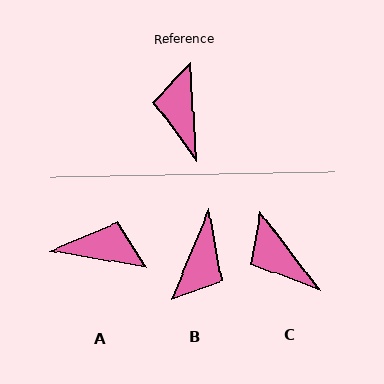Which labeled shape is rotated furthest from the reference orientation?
B, about 154 degrees away.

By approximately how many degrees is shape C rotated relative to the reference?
Approximately 34 degrees counter-clockwise.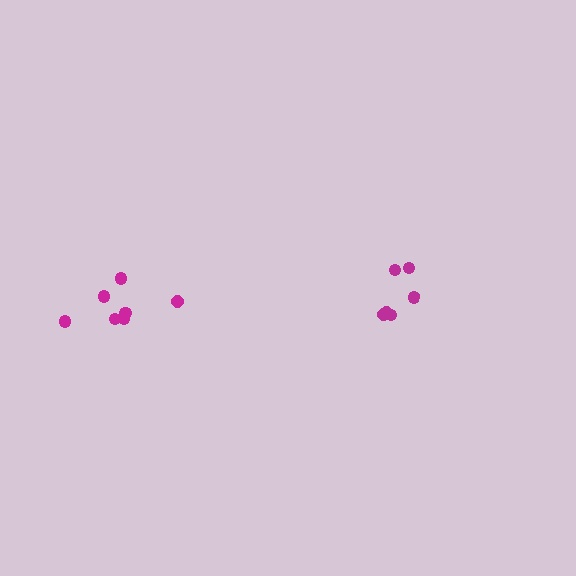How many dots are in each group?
Group 1: 6 dots, Group 2: 7 dots (13 total).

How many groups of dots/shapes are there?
There are 2 groups.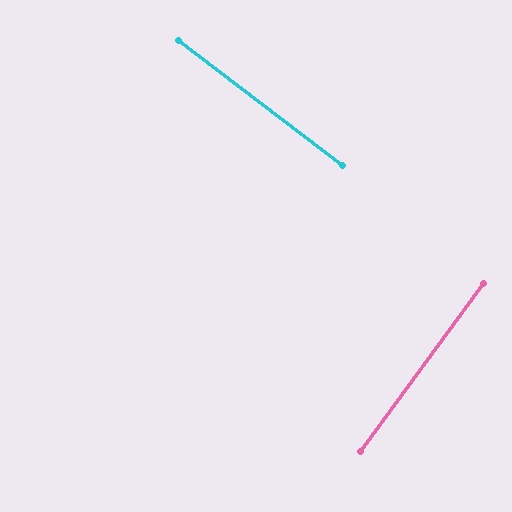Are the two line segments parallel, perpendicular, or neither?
Perpendicular — they meet at approximately 89°.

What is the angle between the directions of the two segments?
Approximately 89 degrees.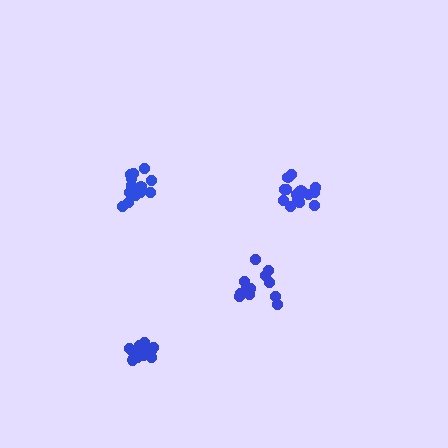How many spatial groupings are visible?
There are 4 spatial groupings.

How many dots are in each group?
Group 1: 15 dots, Group 2: 12 dots, Group 3: 16 dots, Group 4: 16 dots (59 total).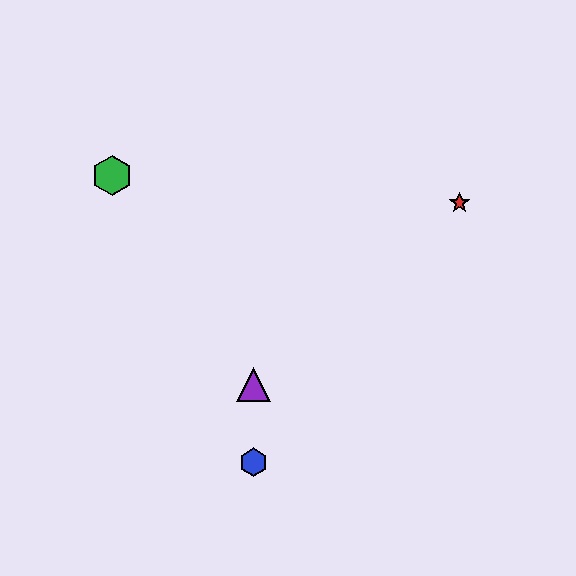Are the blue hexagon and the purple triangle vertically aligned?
Yes, both are at x≈253.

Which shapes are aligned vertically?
The blue hexagon, the yellow triangle, the purple triangle are aligned vertically.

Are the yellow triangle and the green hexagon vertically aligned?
No, the yellow triangle is at x≈253 and the green hexagon is at x≈112.